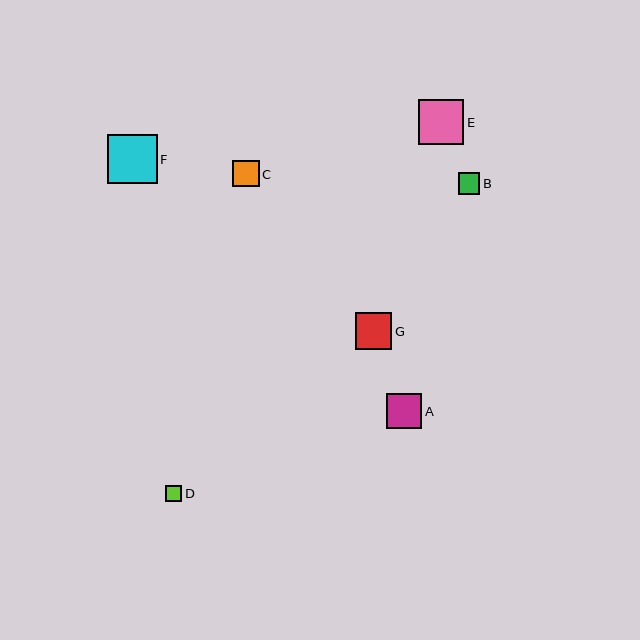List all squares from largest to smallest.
From largest to smallest: F, E, G, A, C, B, D.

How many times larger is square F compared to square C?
Square F is approximately 1.9 times the size of square C.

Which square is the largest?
Square F is the largest with a size of approximately 49 pixels.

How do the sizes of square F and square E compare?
Square F and square E are approximately the same size.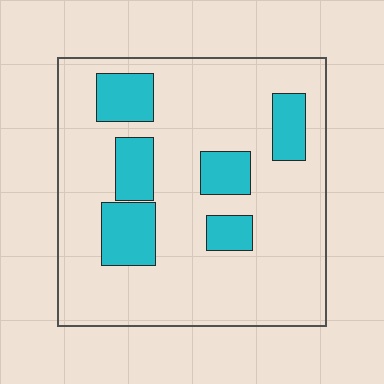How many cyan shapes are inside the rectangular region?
6.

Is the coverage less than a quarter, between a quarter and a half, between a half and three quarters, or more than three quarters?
Less than a quarter.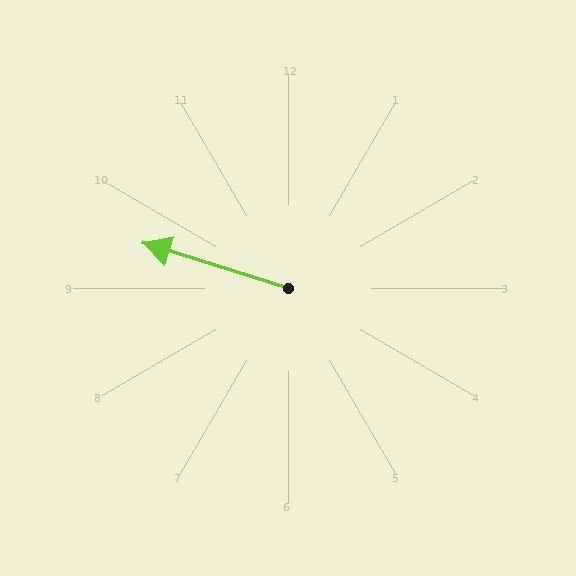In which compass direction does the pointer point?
West.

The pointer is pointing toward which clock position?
Roughly 10 o'clock.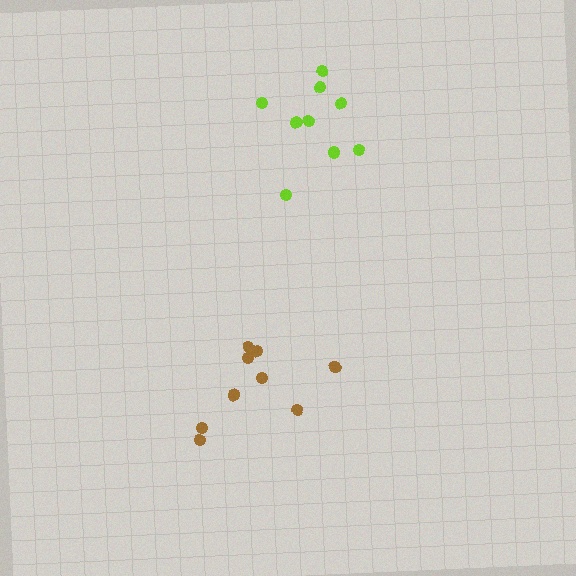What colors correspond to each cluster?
The clusters are colored: brown, lime.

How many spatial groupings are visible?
There are 2 spatial groupings.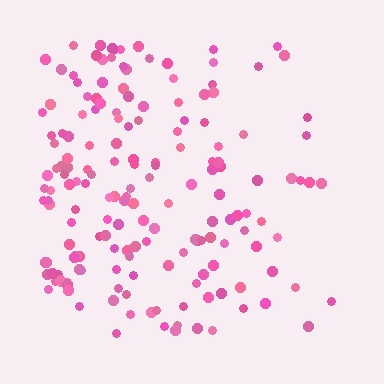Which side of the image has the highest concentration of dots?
The left.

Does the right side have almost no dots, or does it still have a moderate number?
Still a moderate number, just noticeably fewer than the left.